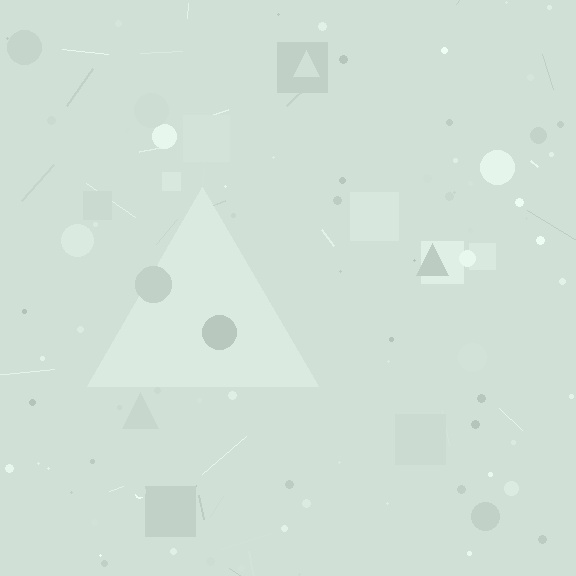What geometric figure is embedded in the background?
A triangle is embedded in the background.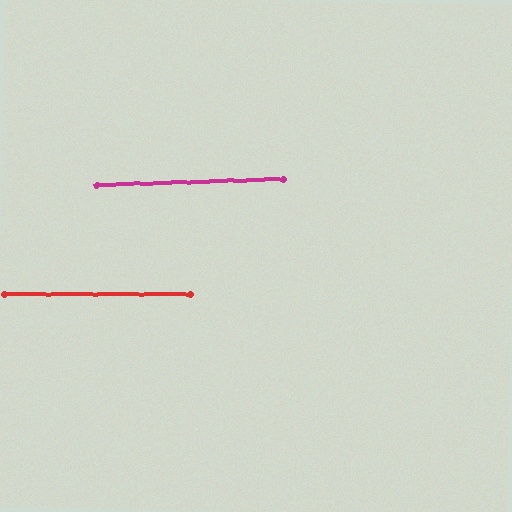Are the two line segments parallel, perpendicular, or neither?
Parallel — their directions differ by only 1.4°.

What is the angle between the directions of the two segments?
Approximately 1 degree.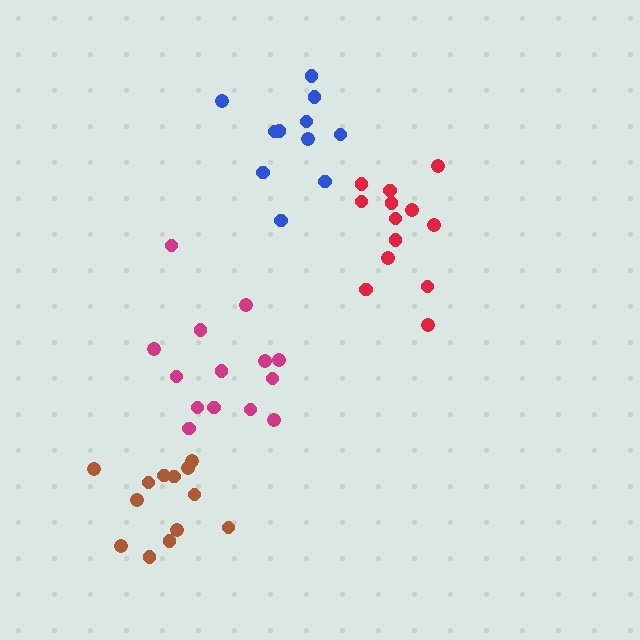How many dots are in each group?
Group 1: 13 dots, Group 2: 14 dots, Group 3: 11 dots, Group 4: 13 dots (51 total).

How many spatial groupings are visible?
There are 4 spatial groupings.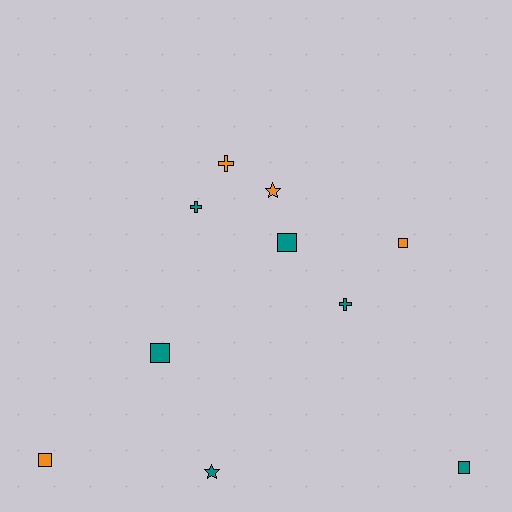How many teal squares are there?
There are 3 teal squares.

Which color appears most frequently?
Teal, with 6 objects.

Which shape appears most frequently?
Square, with 5 objects.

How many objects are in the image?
There are 10 objects.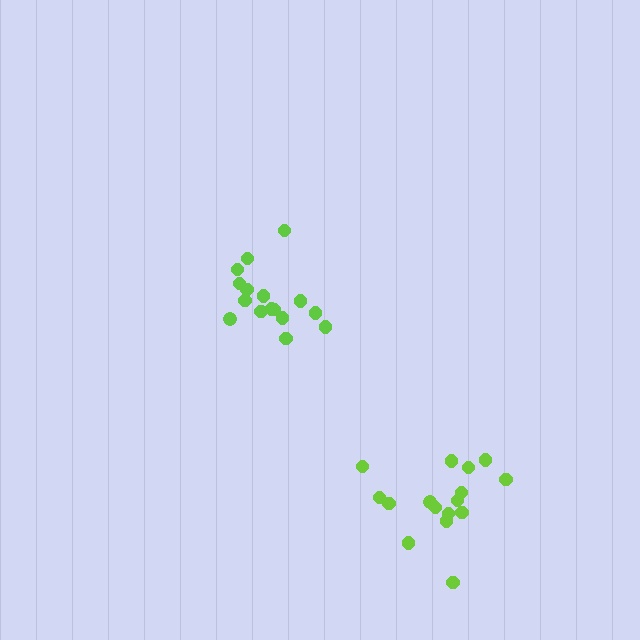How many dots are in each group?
Group 1: 16 dots, Group 2: 16 dots (32 total).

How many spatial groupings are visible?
There are 2 spatial groupings.